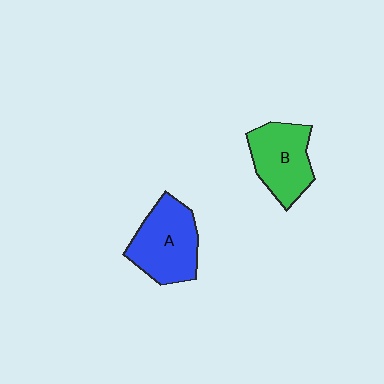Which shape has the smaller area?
Shape B (green).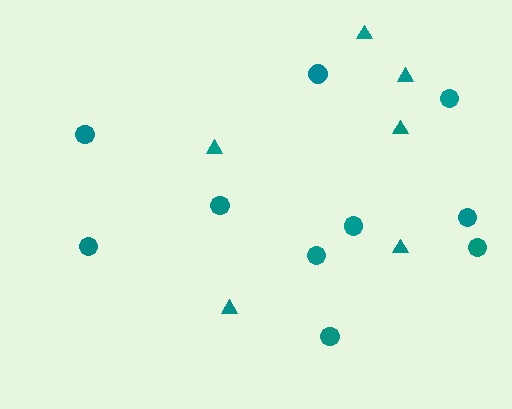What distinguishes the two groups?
There are 2 groups: one group of circles (10) and one group of triangles (6).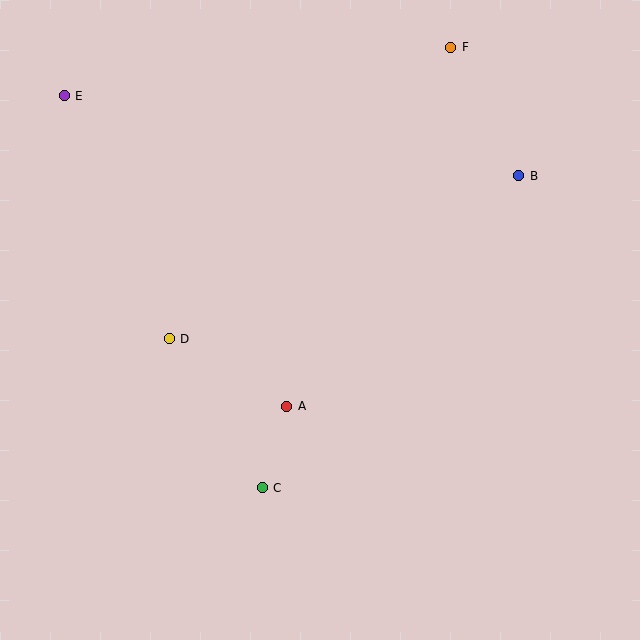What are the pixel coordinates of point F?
Point F is at (451, 47).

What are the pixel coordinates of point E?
Point E is at (64, 96).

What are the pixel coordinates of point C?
Point C is at (262, 488).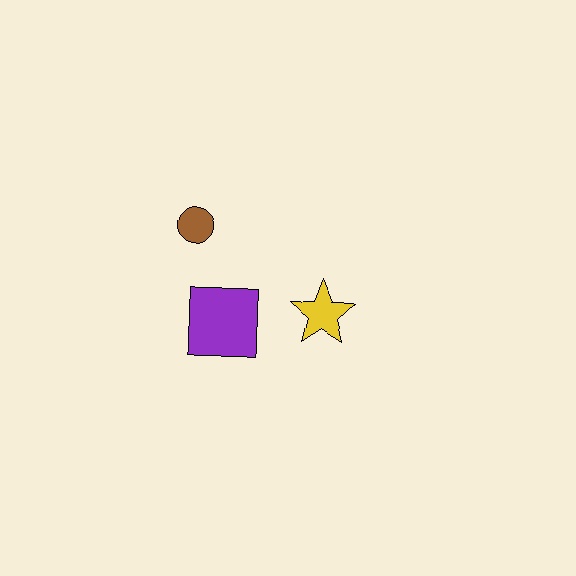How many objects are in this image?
There are 3 objects.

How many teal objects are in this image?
There are no teal objects.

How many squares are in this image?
There is 1 square.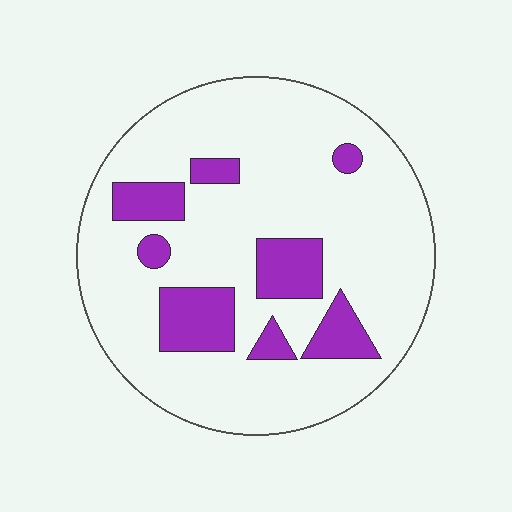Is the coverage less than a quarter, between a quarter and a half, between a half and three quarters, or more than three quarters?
Less than a quarter.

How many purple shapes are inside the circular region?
8.